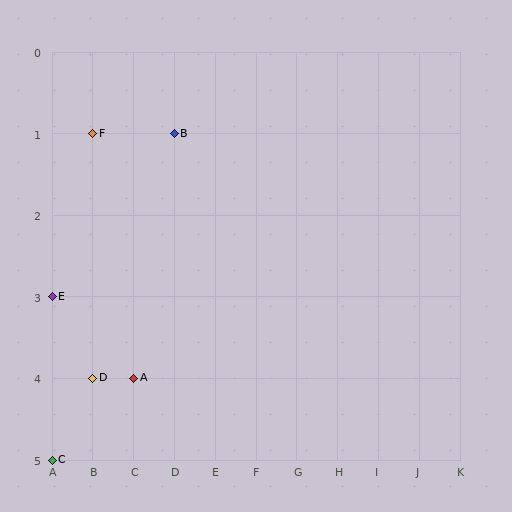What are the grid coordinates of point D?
Point D is at grid coordinates (B, 4).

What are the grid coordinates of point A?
Point A is at grid coordinates (C, 4).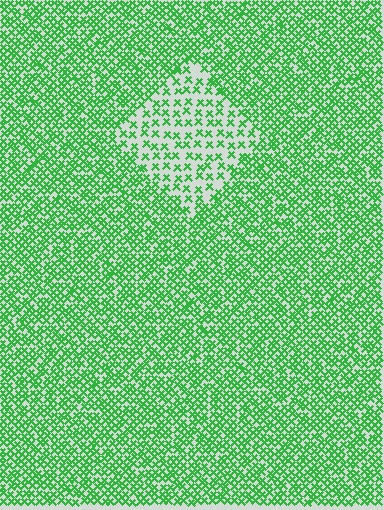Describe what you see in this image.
The image contains small green elements arranged at two different densities. A diamond-shaped region is visible where the elements are less densely packed than the surrounding area.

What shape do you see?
I see a diamond.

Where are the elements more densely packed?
The elements are more densely packed outside the diamond boundary.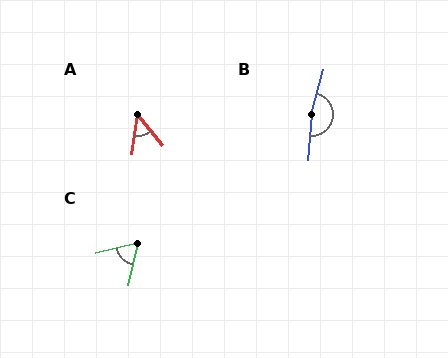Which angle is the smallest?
A, at approximately 47 degrees.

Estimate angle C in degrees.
Approximately 65 degrees.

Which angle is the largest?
B, at approximately 168 degrees.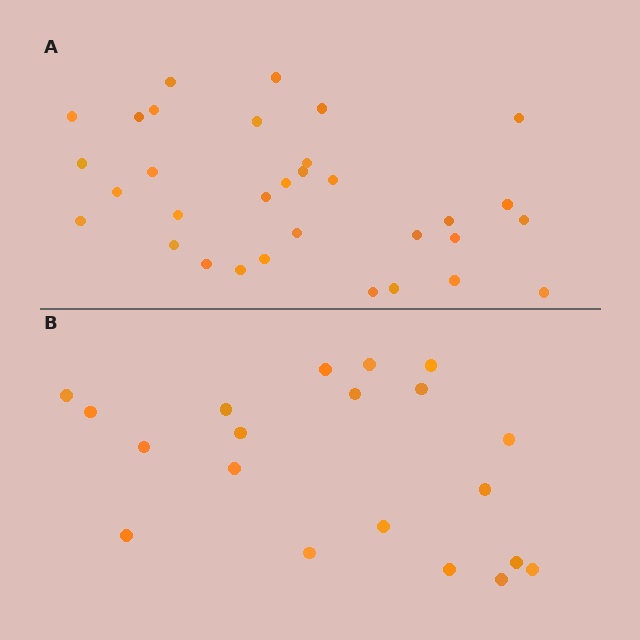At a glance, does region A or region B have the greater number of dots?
Region A (the top region) has more dots.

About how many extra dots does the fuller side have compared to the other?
Region A has roughly 12 or so more dots than region B.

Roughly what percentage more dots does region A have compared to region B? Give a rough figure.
About 60% more.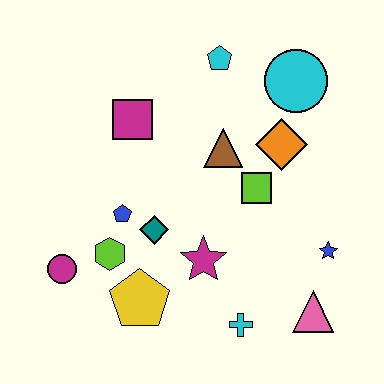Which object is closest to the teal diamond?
The blue pentagon is closest to the teal diamond.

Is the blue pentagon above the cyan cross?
Yes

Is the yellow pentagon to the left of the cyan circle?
Yes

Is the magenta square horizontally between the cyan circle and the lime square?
No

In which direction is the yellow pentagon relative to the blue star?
The yellow pentagon is to the left of the blue star.